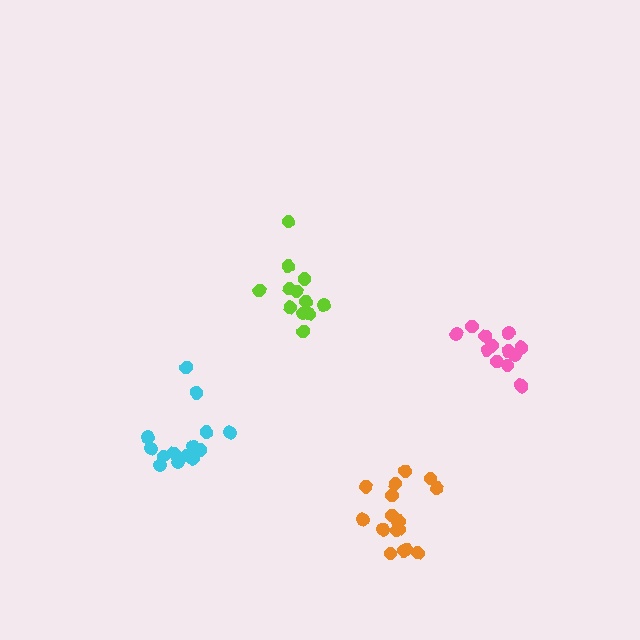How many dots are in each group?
Group 1: 12 dots, Group 2: 15 dots, Group 3: 13 dots, Group 4: 17 dots (57 total).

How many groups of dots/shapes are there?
There are 4 groups.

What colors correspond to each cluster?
The clusters are colored: lime, cyan, pink, orange.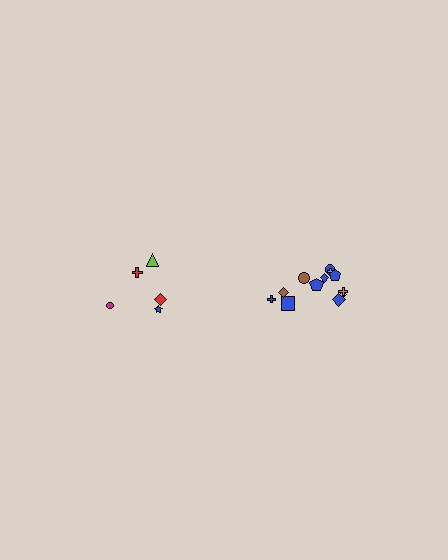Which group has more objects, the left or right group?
The right group.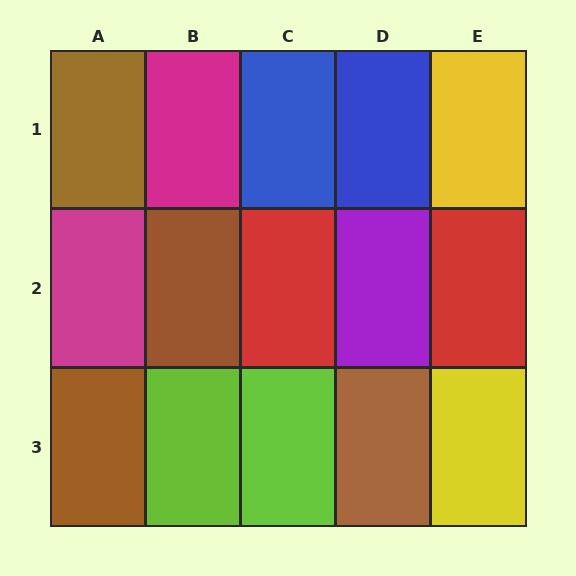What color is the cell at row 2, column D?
Purple.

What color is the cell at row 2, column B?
Brown.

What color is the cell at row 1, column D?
Blue.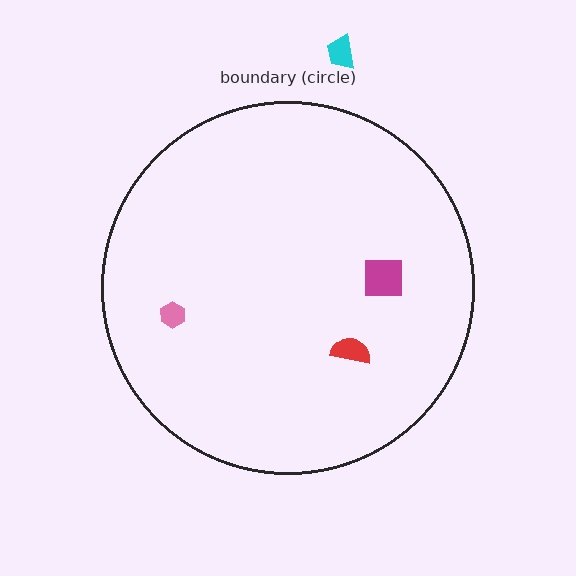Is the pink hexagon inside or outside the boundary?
Inside.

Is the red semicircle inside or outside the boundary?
Inside.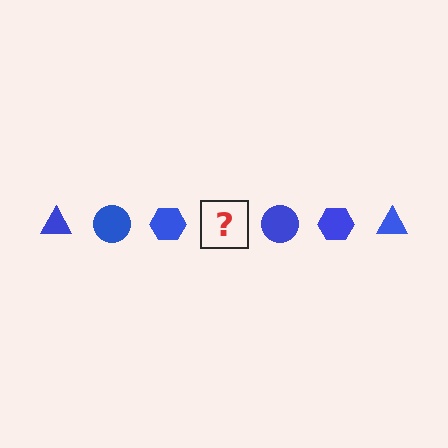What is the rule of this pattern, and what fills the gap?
The rule is that the pattern cycles through triangle, circle, hexagon shapes in blue. The gap should be filled with a blue triangle.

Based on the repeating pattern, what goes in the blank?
The blank should be a blue triangle.